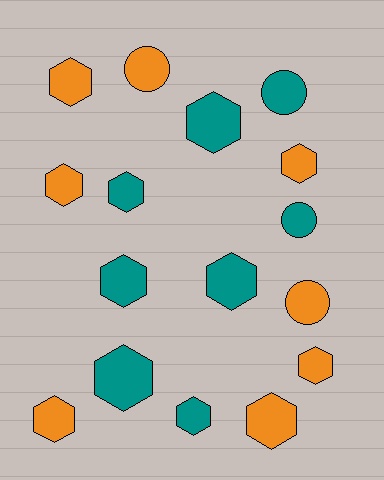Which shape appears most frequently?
Hexagon, with 12 objects.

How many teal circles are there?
There are 2 teal circles.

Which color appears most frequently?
Teal, with 8 objects.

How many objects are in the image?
There are 16 objects.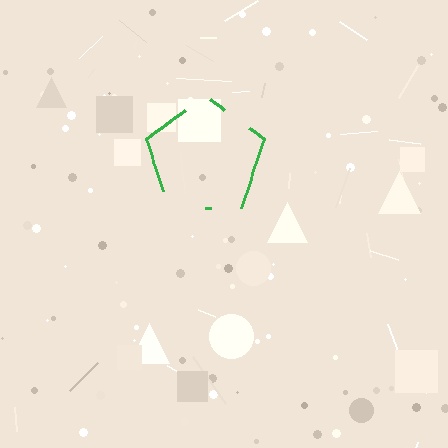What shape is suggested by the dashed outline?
The dashed outline suggests a pentagon.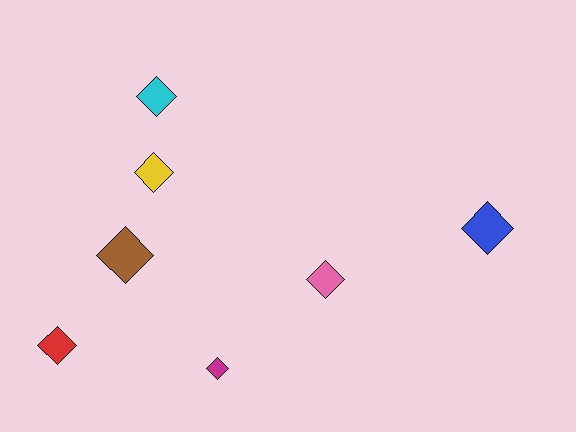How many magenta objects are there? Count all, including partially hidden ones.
There is 1 magenta object.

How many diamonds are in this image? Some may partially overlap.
There are 7 diamonds.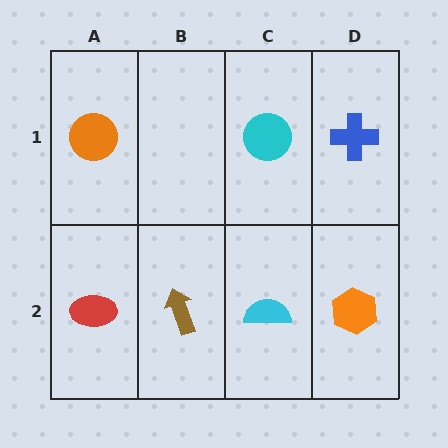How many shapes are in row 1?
3 shapes.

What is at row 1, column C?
A cyan circle.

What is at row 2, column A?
A red ellipse.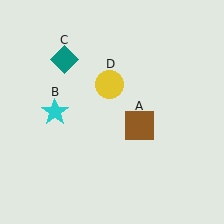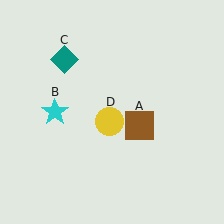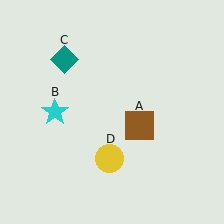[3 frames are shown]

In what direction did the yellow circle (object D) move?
The yellow circle (object D) moved down.